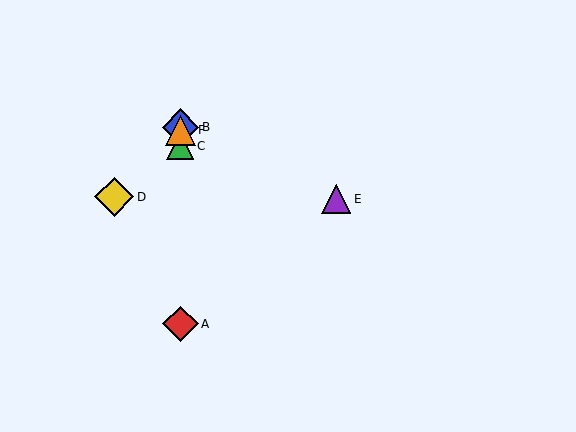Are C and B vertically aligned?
Yes, both are at x≈180.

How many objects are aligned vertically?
4 objects (A, B, C, F) are aligned vertically.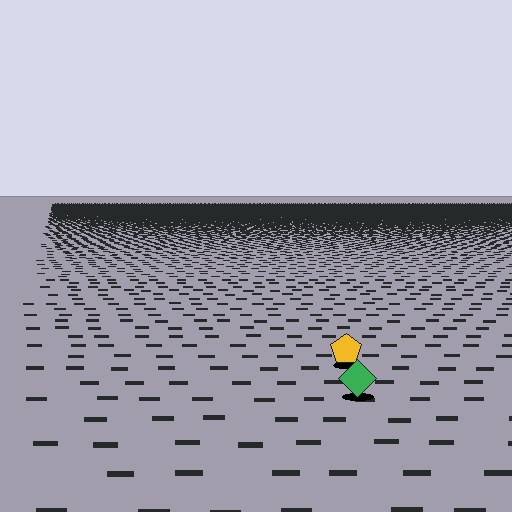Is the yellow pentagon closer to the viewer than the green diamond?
No. The green diamond is closer — you can tell from the texture gradient: the ground texture is coarser near it.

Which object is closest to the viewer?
The green diamond is closest. The texture marks near it are larger and more spread out.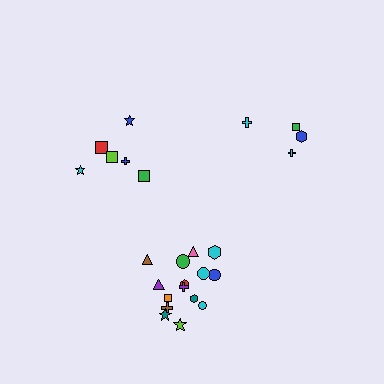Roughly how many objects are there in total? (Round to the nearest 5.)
Roughly 25 objects in total.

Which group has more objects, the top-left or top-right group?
The top-left group.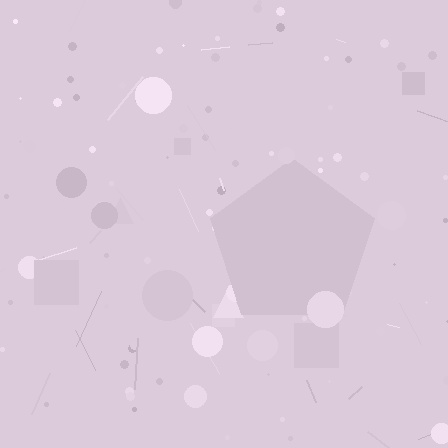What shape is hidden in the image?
A pentagon is hidden in the image.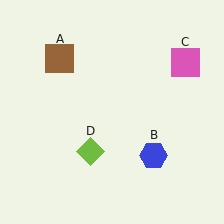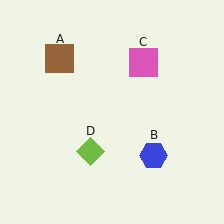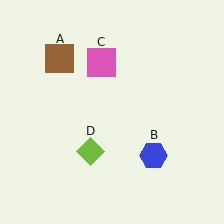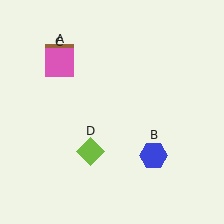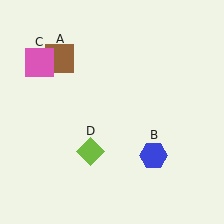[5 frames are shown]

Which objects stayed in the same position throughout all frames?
Brown square (object A) and blue hexagon (object B) and lime diamond (object D) remained stationary.